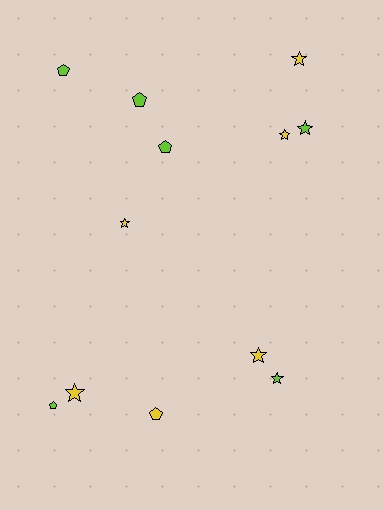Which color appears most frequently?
Lime, with 6 objects.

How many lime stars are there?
There are 2 lime stars.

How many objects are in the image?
There are 12 objects.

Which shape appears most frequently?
Star, with 7 objects.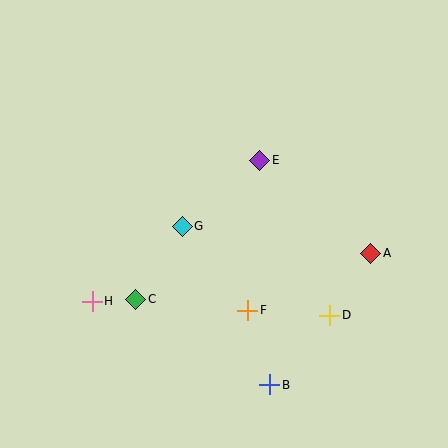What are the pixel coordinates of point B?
Point B is at (270, 385).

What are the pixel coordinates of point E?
Point E is at (260, 160).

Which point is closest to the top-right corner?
Point E is closest to the top-right corner.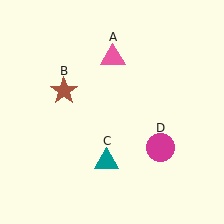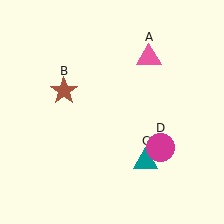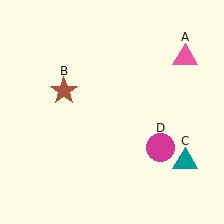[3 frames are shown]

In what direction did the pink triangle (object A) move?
The pink triangle (object A) moved right.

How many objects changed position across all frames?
2 objects changed position: pink triangle (object A), teal triangle (object C).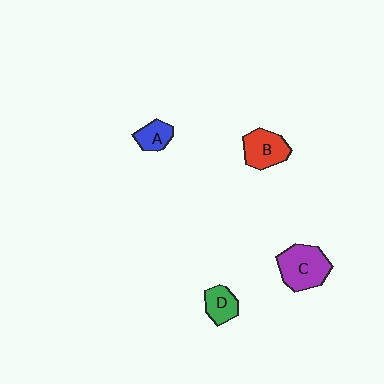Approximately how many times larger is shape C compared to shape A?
Approximately 2.1 times.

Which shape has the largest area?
Shape C (purple).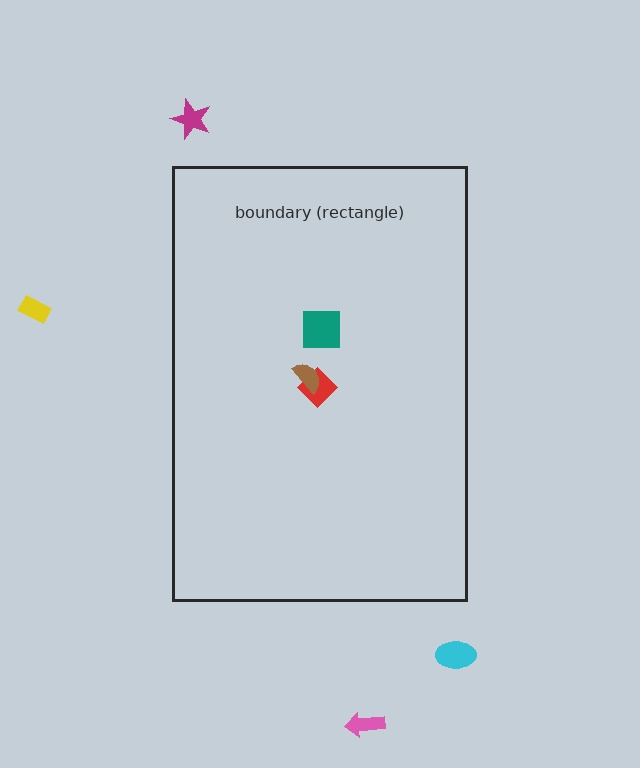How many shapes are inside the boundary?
3 inside, 4 outside.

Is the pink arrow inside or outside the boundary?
Outside.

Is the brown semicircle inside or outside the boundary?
Inside.